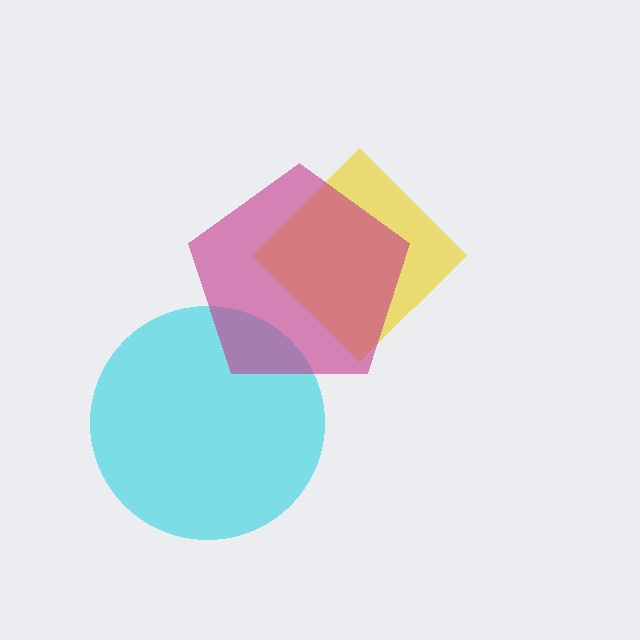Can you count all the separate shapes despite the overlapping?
Yes, there are 3 separate shapes.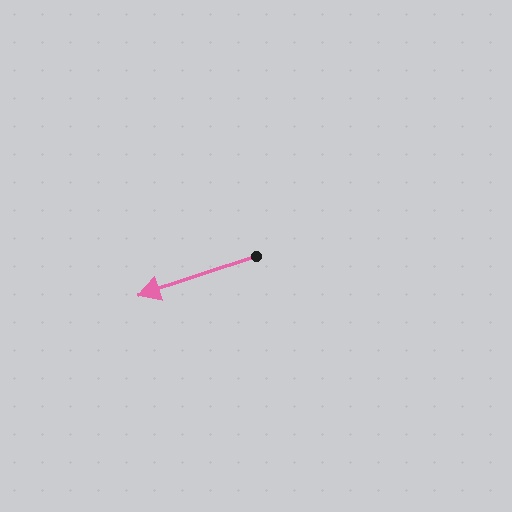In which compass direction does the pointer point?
West.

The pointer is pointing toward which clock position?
Roughly 8 o'clock.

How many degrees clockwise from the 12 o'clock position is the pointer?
Approximately 252 degrees.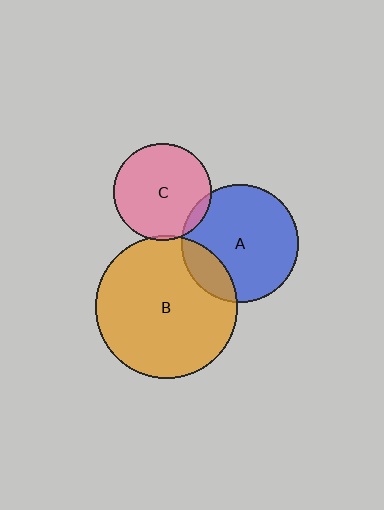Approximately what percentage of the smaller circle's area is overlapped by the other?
Approximately 5%.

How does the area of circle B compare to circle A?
Approximately 1.5 times.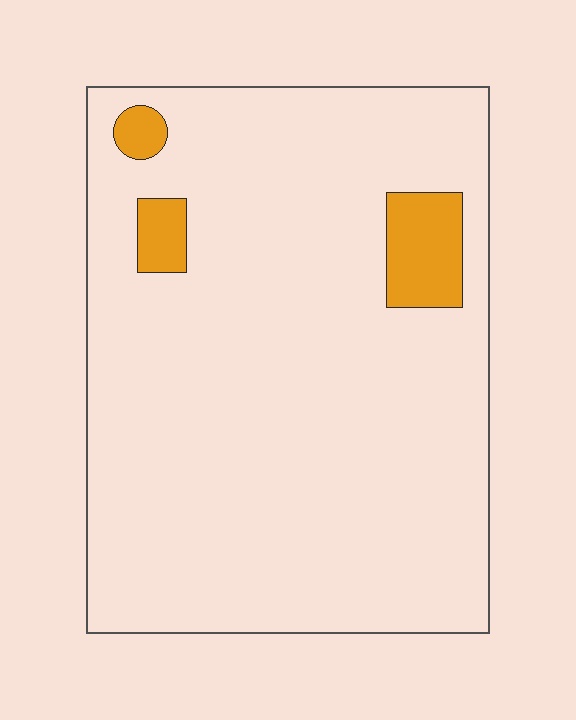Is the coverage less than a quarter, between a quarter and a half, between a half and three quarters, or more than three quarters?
Less than a quarter.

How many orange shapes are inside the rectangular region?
3.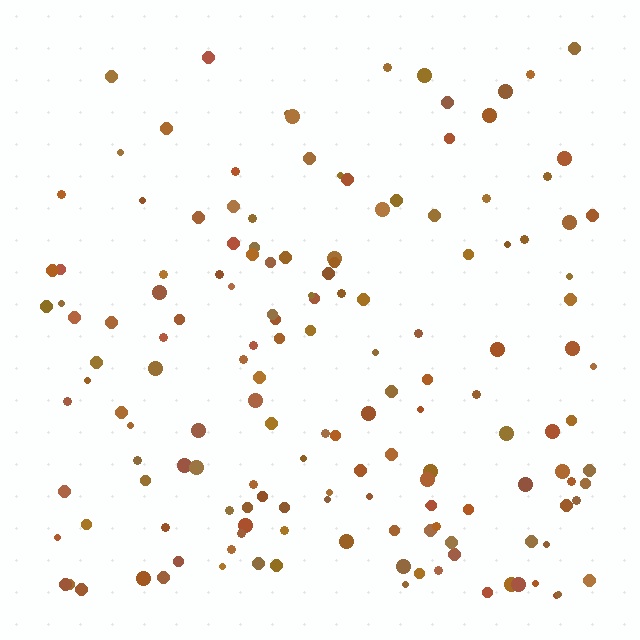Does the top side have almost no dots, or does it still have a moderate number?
Still a moderate number, just noticeably fewer than the bottom.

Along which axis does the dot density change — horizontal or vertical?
Vertical.